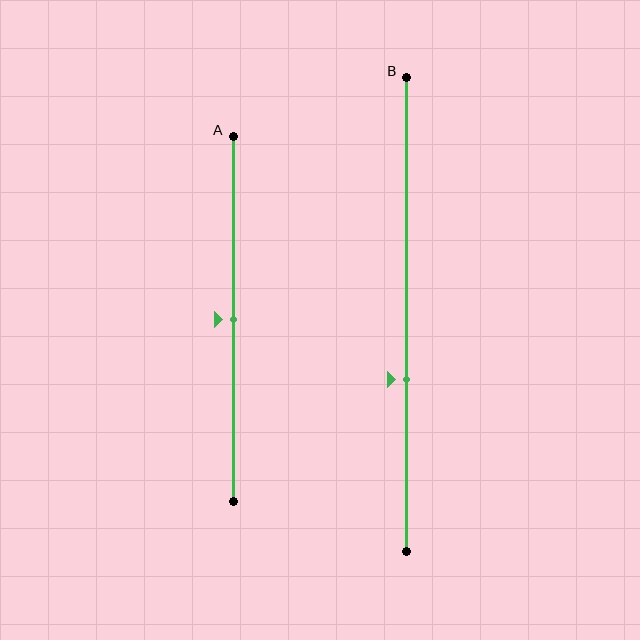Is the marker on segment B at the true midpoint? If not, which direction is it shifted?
No, the marker on segment B is shifted downward by about 14% of the segment length.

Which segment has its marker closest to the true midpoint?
Segment A has its marker closest to the true midpoint.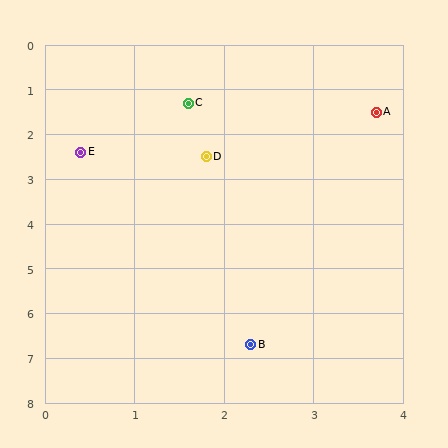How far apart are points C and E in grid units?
Points C and E are about 1.6 grid units apart.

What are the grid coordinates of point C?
Point C is at approximately (1.6, 1.3).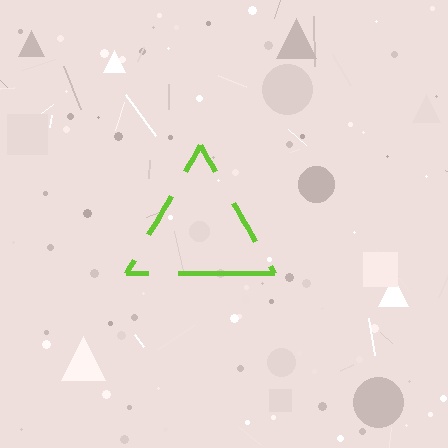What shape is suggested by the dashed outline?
The dashed outline suggests a triangle.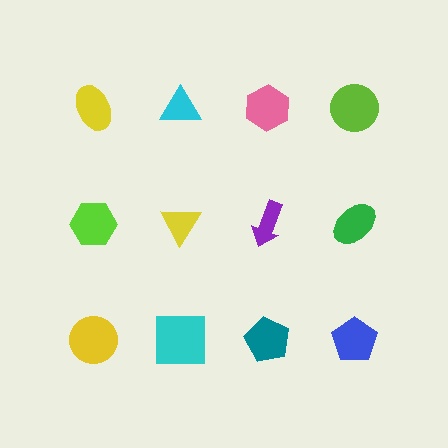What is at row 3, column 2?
A cyan square.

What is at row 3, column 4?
A blue pentagon.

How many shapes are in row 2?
4 shapes.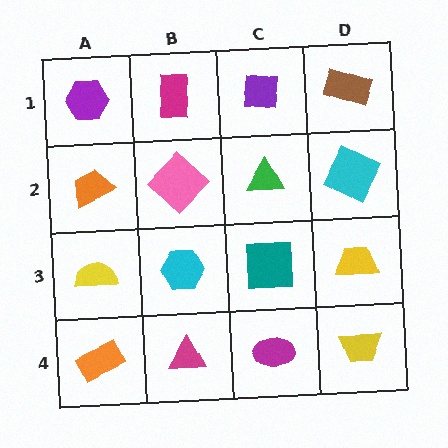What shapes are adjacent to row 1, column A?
An orange trapezoid (row 2, column A), a magenta rectangle (row 1, column B).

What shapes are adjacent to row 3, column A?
An orange trapezoid (row 2, column A), an orange rectangle (row 4, column A), a cyan hexagon (row 3, column B).